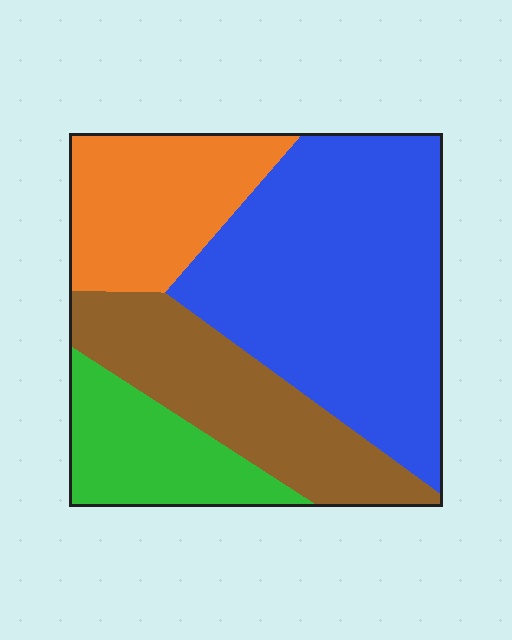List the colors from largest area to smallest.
From largest to smallest: blue, brown, orange, green.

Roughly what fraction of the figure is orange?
Orange covers about 20% of the figure.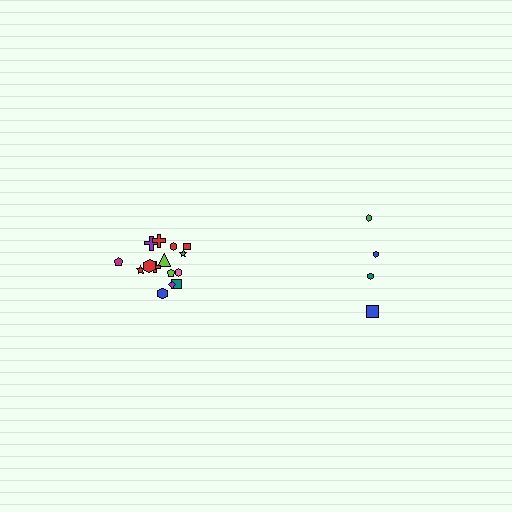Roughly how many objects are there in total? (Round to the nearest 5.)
Roughly 20 objects in total.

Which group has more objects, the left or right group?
The left group.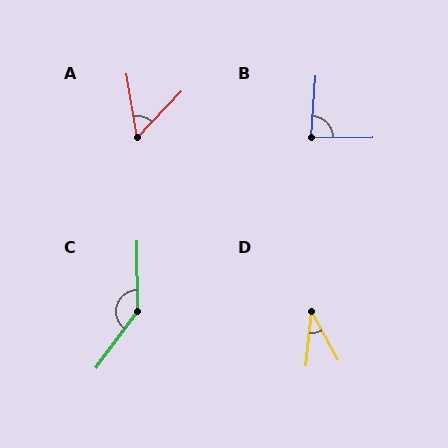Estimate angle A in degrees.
Approximately 53 degrees.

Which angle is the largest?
C, at approximately 143 degrees.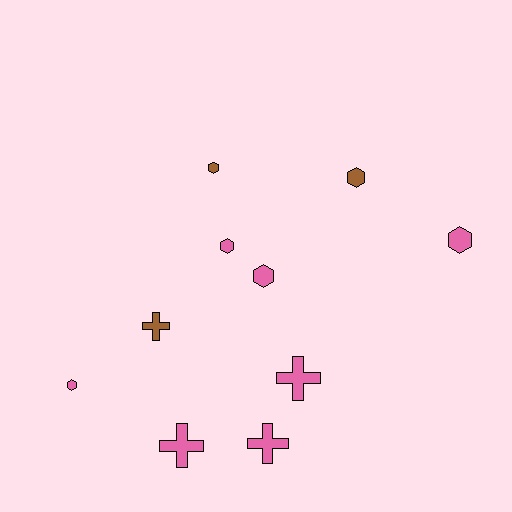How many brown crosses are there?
There is 1 brown cross.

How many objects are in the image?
There are 10 objects.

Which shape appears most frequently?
Hexagon, with 6 objects.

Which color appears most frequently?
Pink, with 7 objects.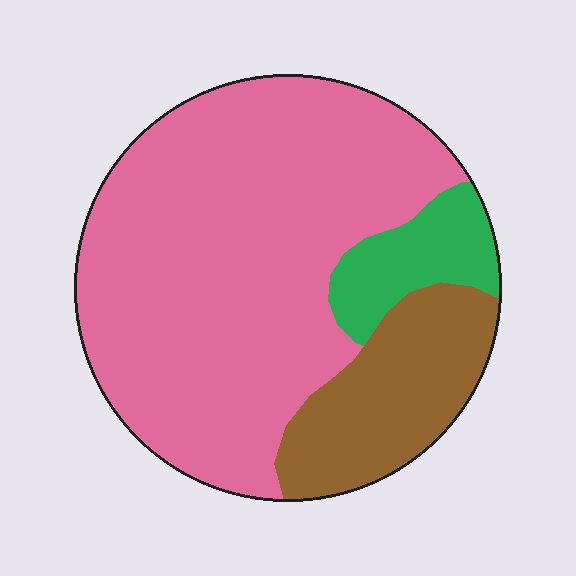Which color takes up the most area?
Pink, at roughly 70%.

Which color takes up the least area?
Green, at roughly 10%.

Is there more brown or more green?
Brown.